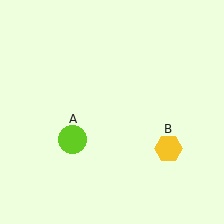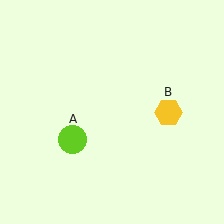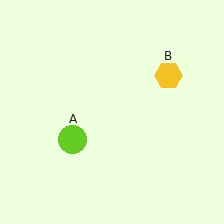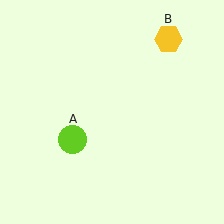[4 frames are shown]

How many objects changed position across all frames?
1 object changed position: yellow hexagon (object B).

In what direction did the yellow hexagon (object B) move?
The yellow hexagon (object B) moved up.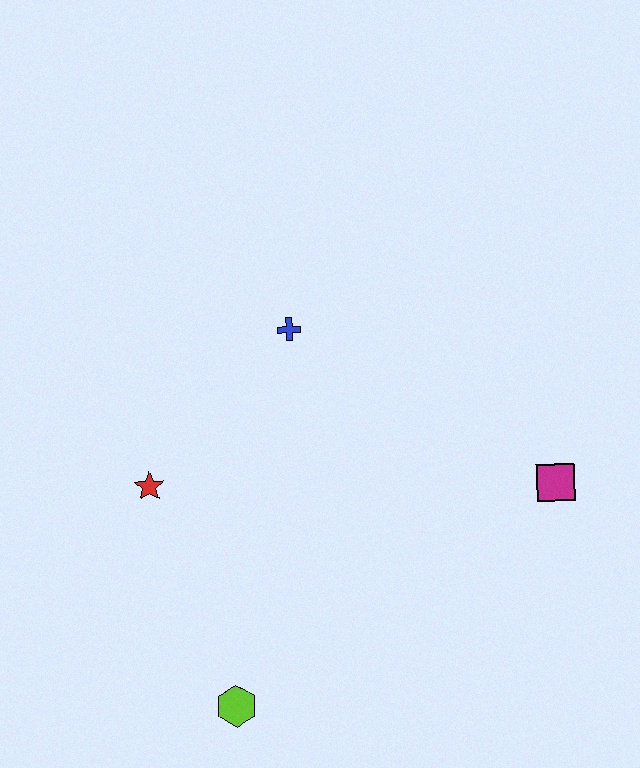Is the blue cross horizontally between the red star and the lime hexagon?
No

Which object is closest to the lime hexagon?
The red star is closest to the lime hexagon.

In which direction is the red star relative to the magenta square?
The red star is to the left of the magenta square.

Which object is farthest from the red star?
The magenta square is farthest from the red star.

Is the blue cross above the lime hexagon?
Yes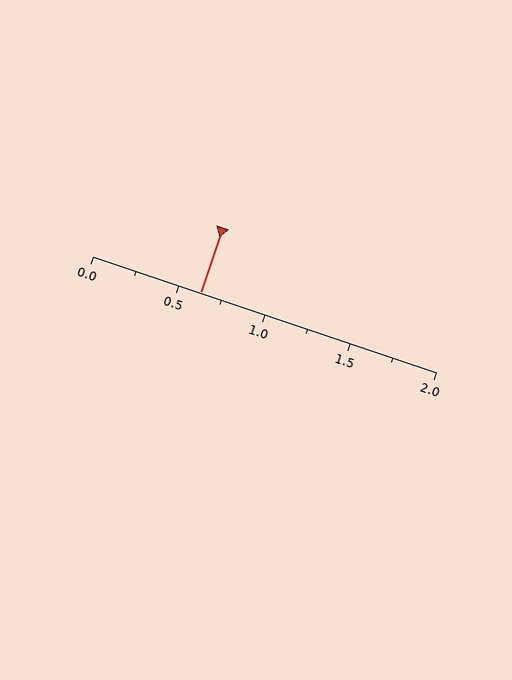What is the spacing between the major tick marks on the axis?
The major ticks are spaced 0.5 apart.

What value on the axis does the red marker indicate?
The marker indicates approximately 0.62.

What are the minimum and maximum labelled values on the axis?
The axis runs from 0.0 to 2.0.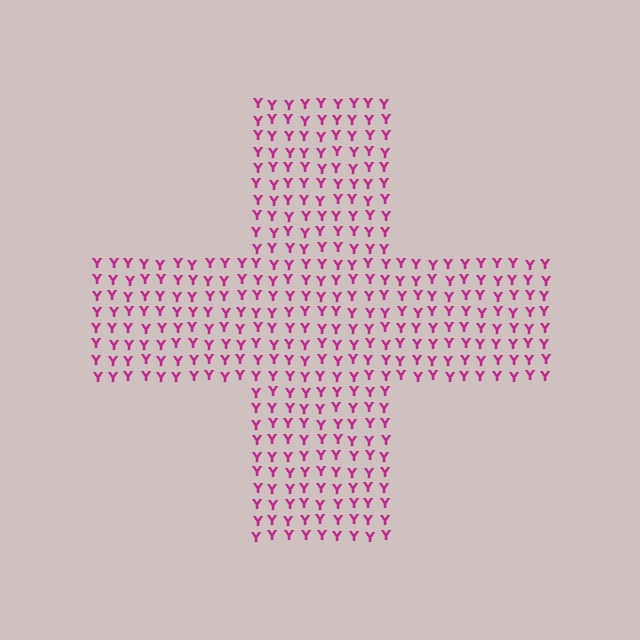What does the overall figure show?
The overall figure shows a cross.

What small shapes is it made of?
It is made of small letter Y's.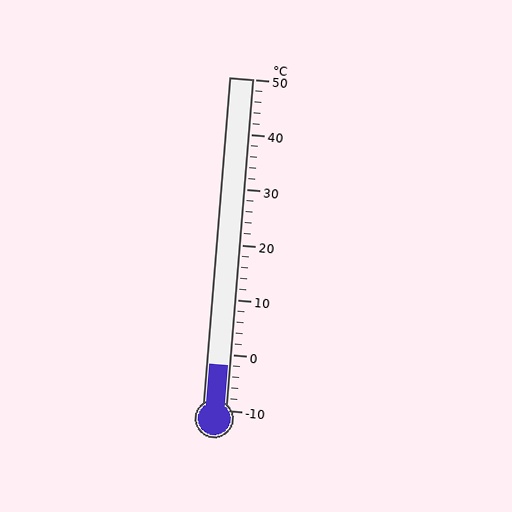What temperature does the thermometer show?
The thermometer shows approximately -2°C.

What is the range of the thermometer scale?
The thermometer scale ranges from -10°C to 50°C.